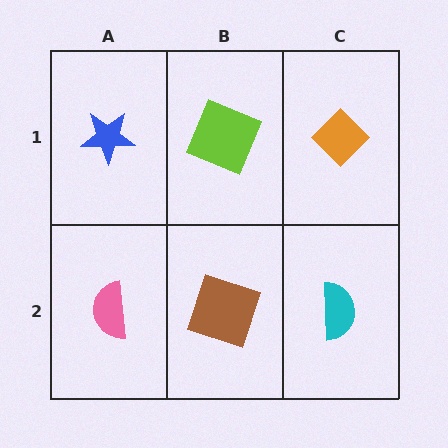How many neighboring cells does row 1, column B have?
3.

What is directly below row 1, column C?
A cyan semicircle.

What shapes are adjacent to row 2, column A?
A blue star (row 1, column A), a brown square (row 2, column B).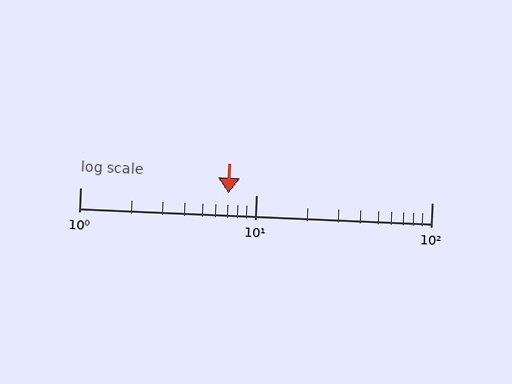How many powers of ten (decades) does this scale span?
The scale spans 2 decades, from 1 to 100.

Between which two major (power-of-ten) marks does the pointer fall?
The pointer is between 1 and 10.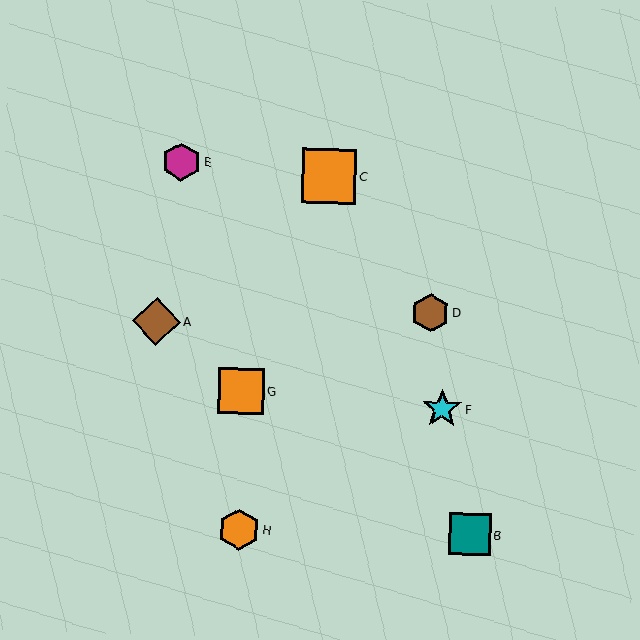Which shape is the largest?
The orange square (labeled C) is the largest.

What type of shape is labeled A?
Shape A is a brown diamond.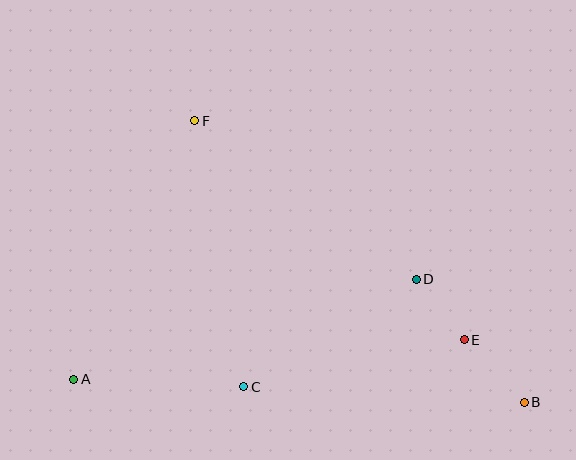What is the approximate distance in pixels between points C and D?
The distance between C and D is approximately 203 pixels.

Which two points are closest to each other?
Points D and E are closest to each other.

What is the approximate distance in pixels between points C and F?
The distance between C and F is approximately 270 pixels.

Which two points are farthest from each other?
Points A and B are farthest from each other.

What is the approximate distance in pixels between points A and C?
The distance between A and C is approximately 170 pixels.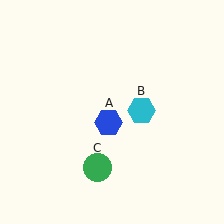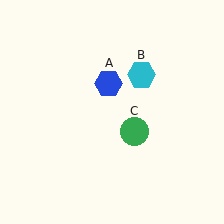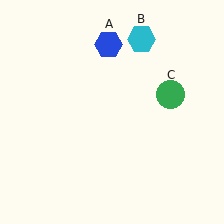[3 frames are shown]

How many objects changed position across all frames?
3 objects changed position: blue hexagon (object A), cyan hexagon (object B), green circle (object C).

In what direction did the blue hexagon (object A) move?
The blue hexagon (object A) moved up.